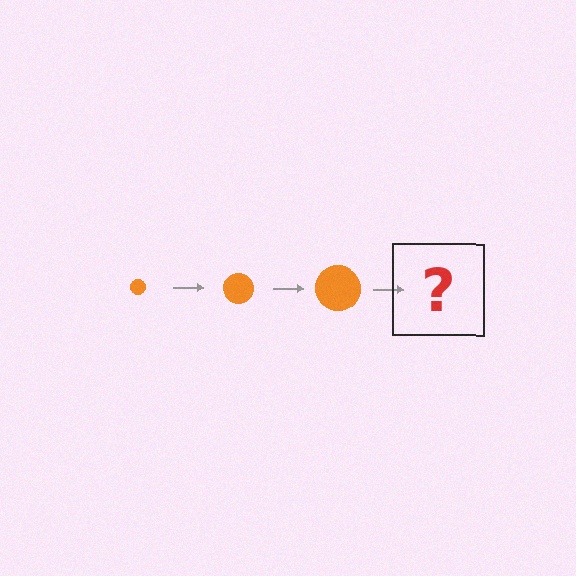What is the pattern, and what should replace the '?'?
The pattern is that the circle gets progressively larger each step. The '?' should be an orange circle, larger than the previous one.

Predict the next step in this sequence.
The next step is an orange circle, larger than the previous one.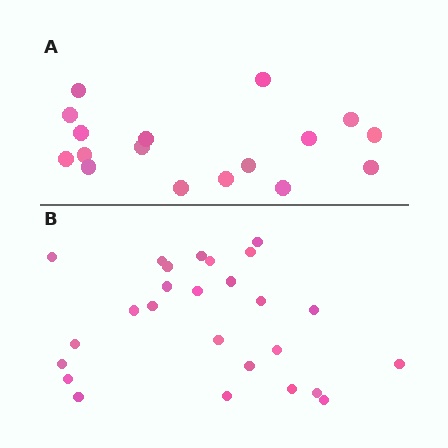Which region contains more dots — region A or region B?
Region B (the bottom region) has more dots.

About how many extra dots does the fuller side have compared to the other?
Region B has roughly 8 or so more dots than region A.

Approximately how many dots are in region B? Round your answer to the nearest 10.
About 30 dots. (The exact count is 26, which rounds to 30.)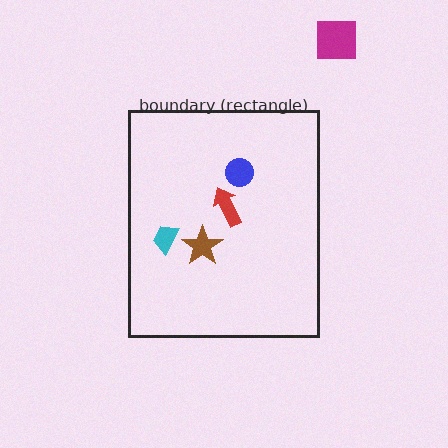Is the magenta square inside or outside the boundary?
Outside.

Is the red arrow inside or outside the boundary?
Inside.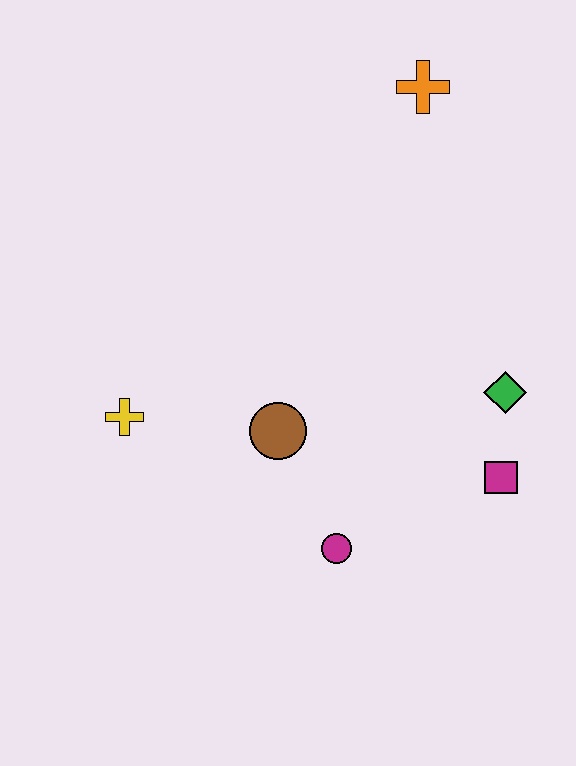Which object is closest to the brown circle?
The magenta circle is closest to the brown circle.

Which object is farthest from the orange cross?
The magenta circle is farthest from the orange cross.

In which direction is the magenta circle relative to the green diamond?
The magenta circle is to the left of the green diamond.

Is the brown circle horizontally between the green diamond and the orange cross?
No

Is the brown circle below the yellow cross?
Yes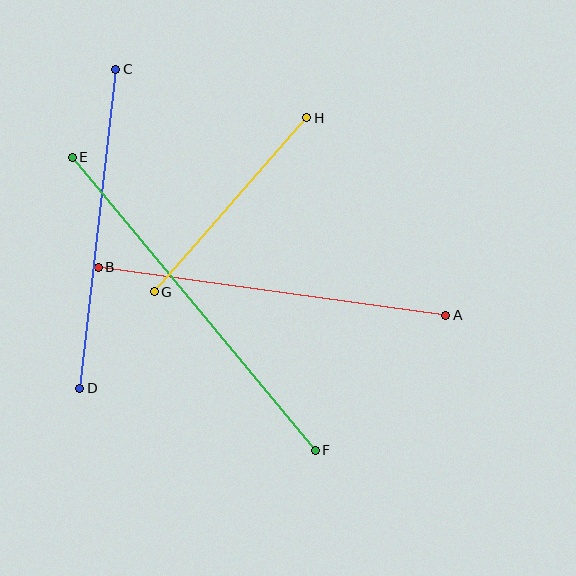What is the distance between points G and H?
The distance is approximately 232 pixels.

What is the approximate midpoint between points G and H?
The midpoint is at approximately (231, 205) pixels.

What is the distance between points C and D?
The distance is approximately 321 pixels.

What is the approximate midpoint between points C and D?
The midpoint is at approximately (98, 229) pixels.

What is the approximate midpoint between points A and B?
The midpoint is at approximately (272, 291) pixels.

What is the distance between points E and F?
The distance is approximately 381 pixels.